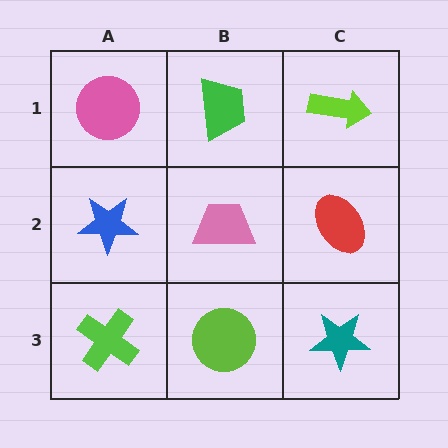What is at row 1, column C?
A lime arrow.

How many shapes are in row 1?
3 shapes.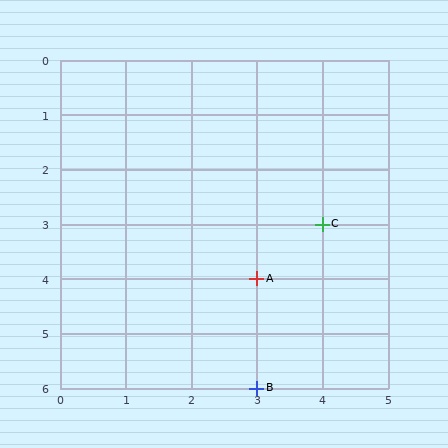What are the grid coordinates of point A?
Point A is at grid coordinates (3, 4).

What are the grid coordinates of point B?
Point B is at grid coordinates (3, 6).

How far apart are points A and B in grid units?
Points A and B are 2 rows apart.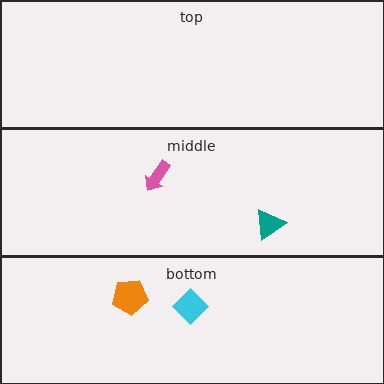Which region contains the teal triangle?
The middle region.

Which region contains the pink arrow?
The middle region.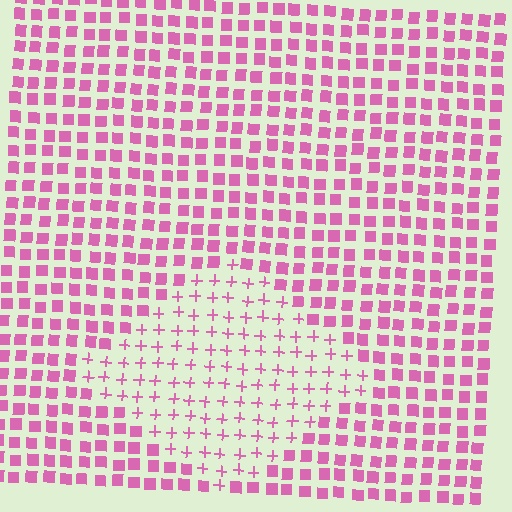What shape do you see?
I see a diamond.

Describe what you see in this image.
The image is filled with small pink elements arranged in a uniform grid. A diamond-shaped region contains plus signs, while the surrounding area contains squares. The boundary is defined purely by the change in element shape.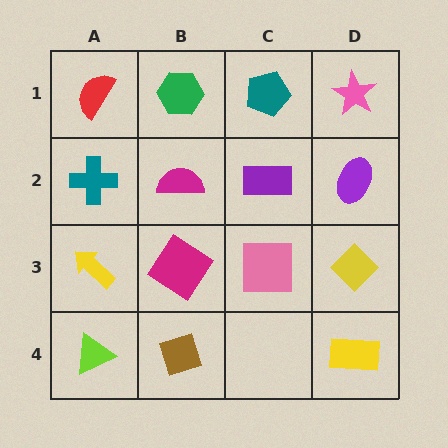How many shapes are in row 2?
4 shapes.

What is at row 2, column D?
A purple ellipse.